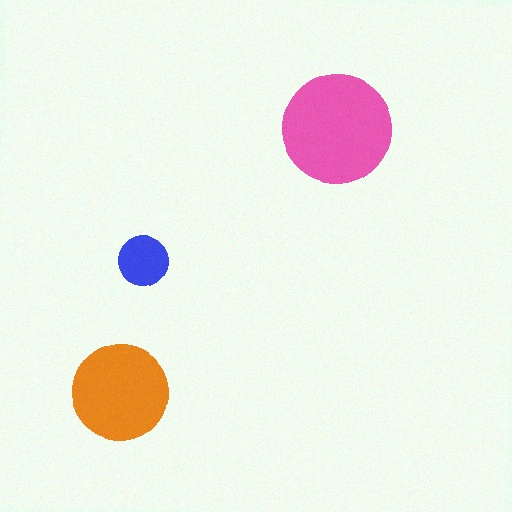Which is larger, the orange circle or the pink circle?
The pink one.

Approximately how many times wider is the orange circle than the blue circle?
About 2 times wider.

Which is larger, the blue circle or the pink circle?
The pink one.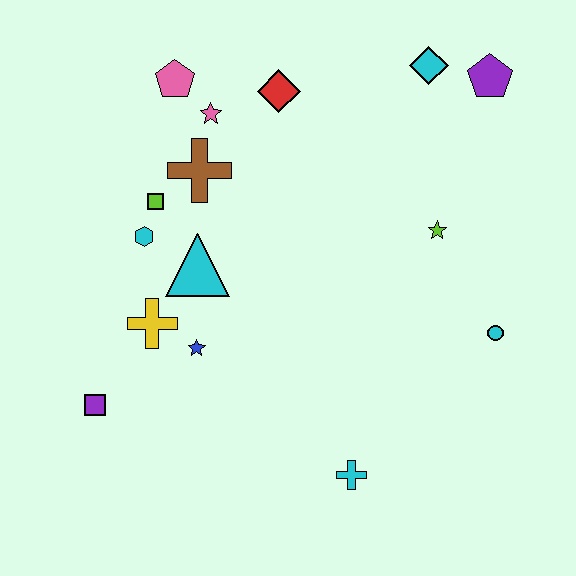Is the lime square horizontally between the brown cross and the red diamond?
No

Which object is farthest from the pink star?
The cyan cross is farthest from the pink star.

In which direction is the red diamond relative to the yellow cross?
The red diamond is above the yellow cross.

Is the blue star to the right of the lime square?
Yes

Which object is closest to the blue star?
The yellow cross is closest to the blue star.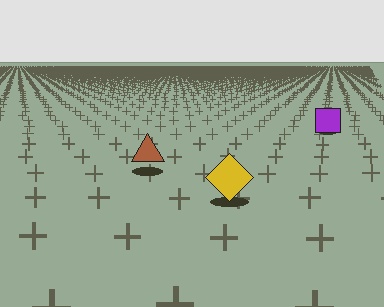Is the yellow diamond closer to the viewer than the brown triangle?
Yes. The yellow diamond is closer — you can tell from the texture gradient: the ground texture is coarser near it.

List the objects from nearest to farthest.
From nearest to farthest: the yellow diamond, the brown triangle, the purple square.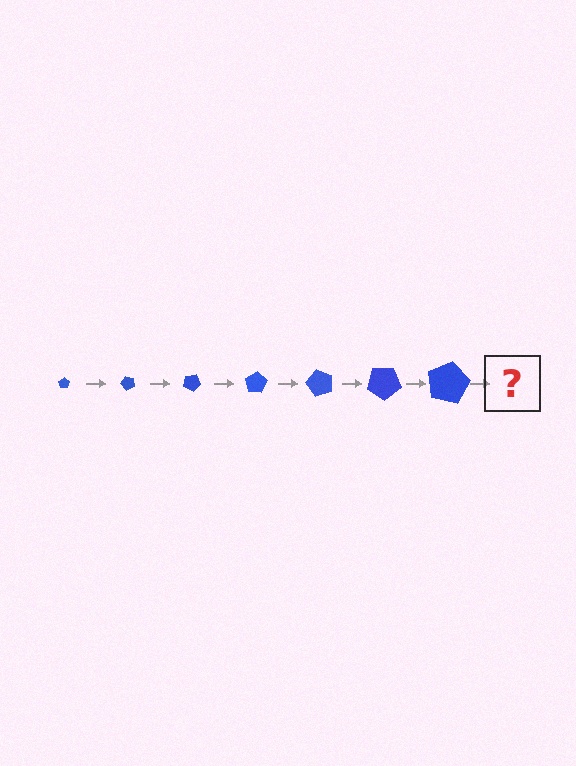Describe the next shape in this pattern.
It should be a pentagon, larger than the previous one and rotated 350 degrees from the start.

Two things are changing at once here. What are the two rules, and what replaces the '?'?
The two rules are that the pentagon grows larger each step and it rotates 50 degrees each step. The '?' should be a pentagon, larger than the previous one and rotated 350 degrees from the start.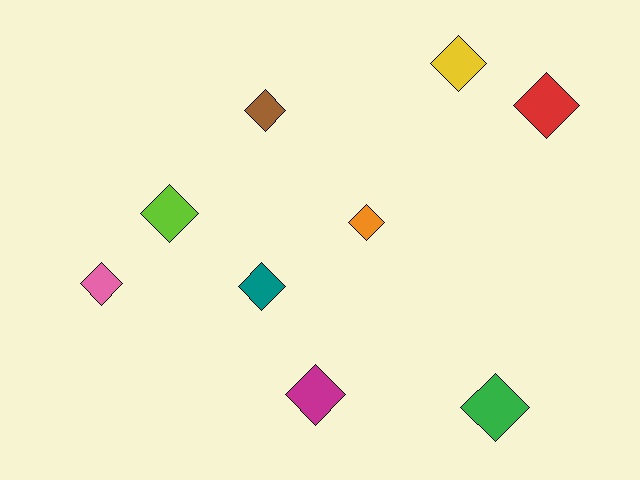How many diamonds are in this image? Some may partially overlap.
There are 9 diamonds.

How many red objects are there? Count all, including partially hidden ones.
There is 1 red object.